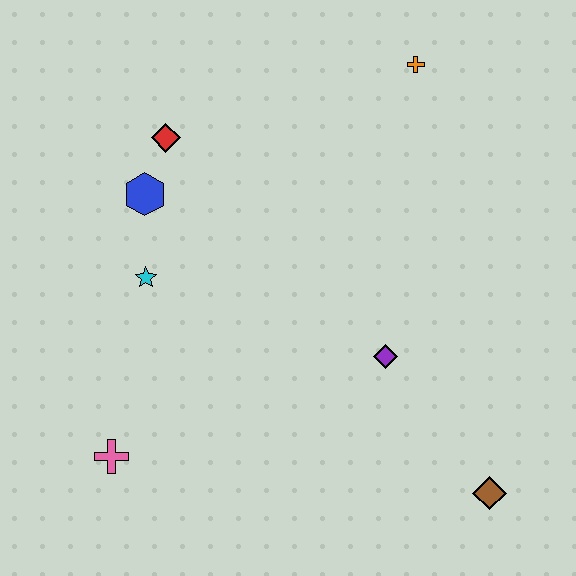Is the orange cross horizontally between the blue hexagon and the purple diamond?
No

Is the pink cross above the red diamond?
No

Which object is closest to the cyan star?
The blue hexagon is closest to the cyan star.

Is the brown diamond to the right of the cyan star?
Yes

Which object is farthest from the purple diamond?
The red diamond is farthest from the purple diamond.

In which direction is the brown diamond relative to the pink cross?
The brown diamond is to the right of the pink cross.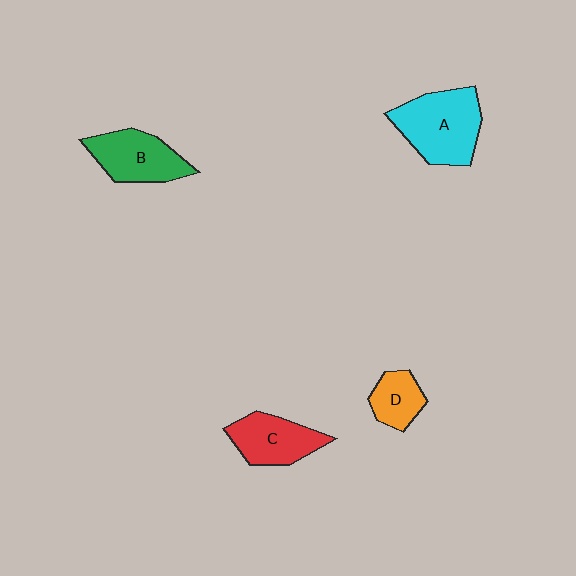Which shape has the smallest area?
Shape D (orange).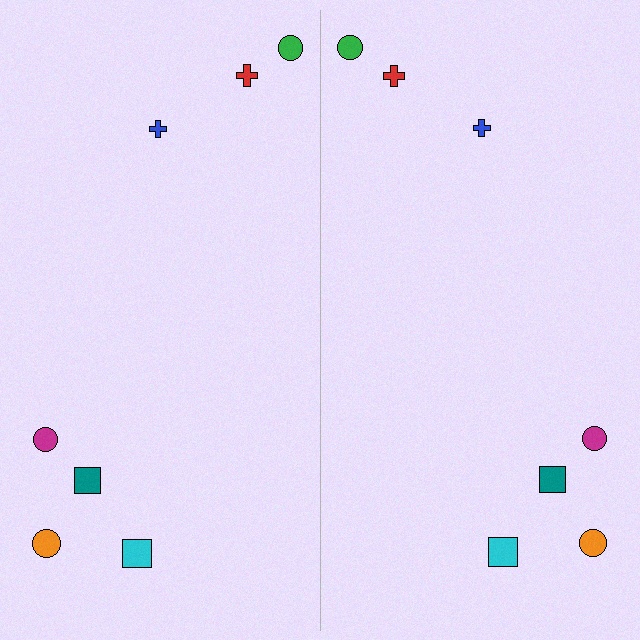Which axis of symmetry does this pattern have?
The pattern has a vertical axis of symmetry running through the center of the image.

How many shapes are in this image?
There are 14 shapes in this image.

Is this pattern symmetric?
Yes, this pattern has bilateral (reflection) symmetry.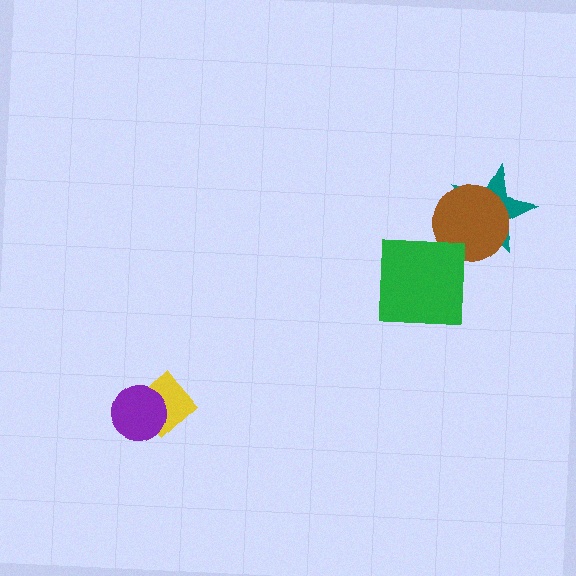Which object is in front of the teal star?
The brown circle is in front of the teal star.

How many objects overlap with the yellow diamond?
1 object overlaps with the yellow diamond.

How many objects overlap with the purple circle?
1 object overlaps with the purple circle.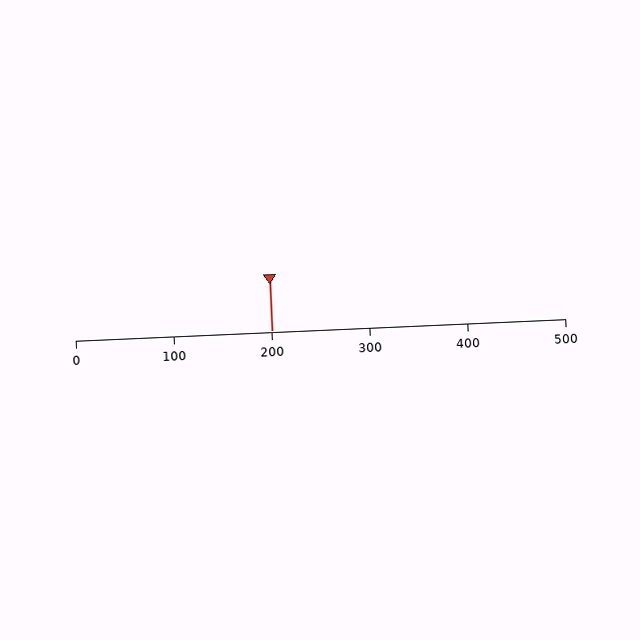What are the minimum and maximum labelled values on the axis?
The axis runs from 0 to 500.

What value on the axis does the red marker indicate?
The marker indicates approximately 200.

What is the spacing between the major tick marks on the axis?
The major ticks are spaced 100 apart.